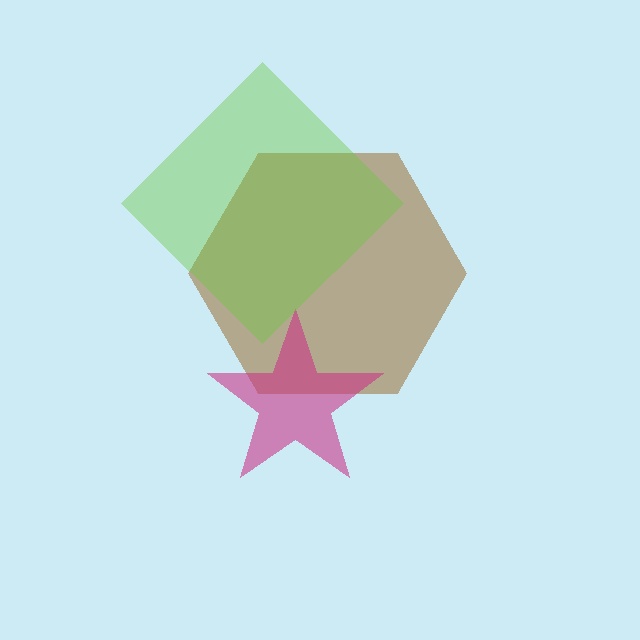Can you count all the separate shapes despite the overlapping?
Yes, there are 3 separate shapes.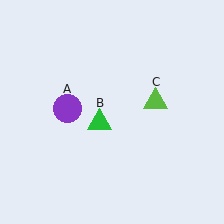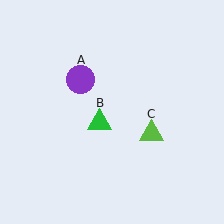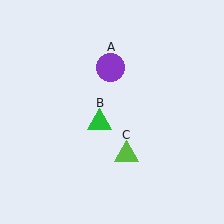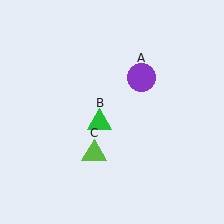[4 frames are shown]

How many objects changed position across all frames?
2 objects changed position: purple circle (object A), lime triangle (object C).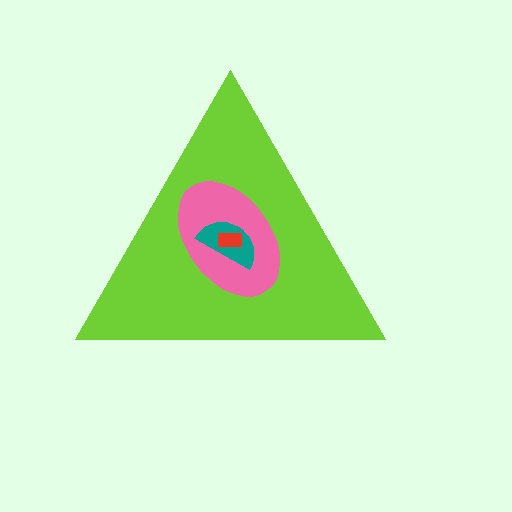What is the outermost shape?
The lime triangle.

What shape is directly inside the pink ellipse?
The teal semicircle.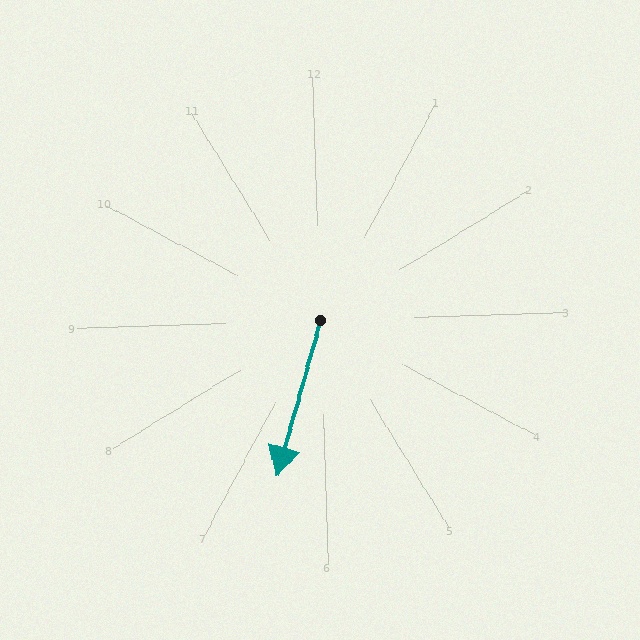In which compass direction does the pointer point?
South.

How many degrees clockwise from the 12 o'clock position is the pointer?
Approximately 197 degrees.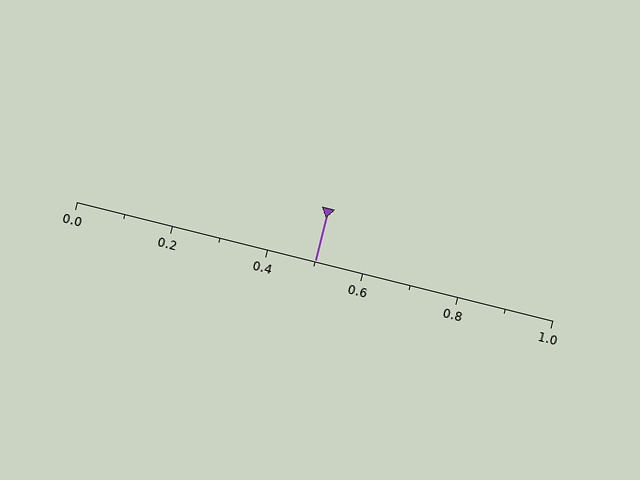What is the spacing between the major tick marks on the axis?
The major ticks are spaced 0.2 apart.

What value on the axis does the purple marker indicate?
The marker indicates approximately 0.5.